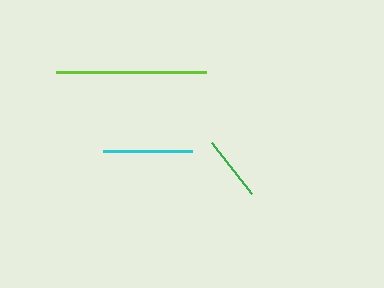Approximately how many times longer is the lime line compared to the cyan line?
The lime line is approximately 1.7 times the length of the cyan line.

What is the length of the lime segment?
The lime segment is approximately 150 pixels long.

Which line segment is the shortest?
The green line is the shortest at approximately 65 pixels.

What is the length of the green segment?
The green segment is approximately 65 pixels long.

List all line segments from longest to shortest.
From longest to shortest: lime, cyan, green.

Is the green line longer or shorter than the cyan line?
The cyan line is longer than the green line.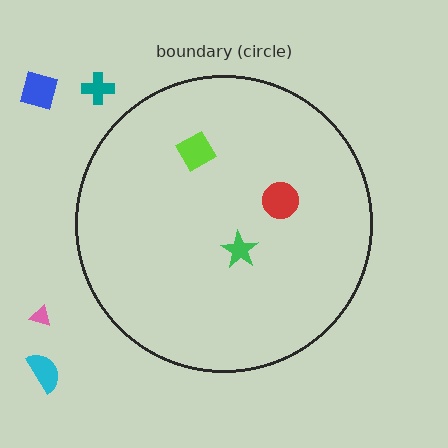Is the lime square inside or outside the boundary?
Inside.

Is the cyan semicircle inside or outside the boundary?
Outside.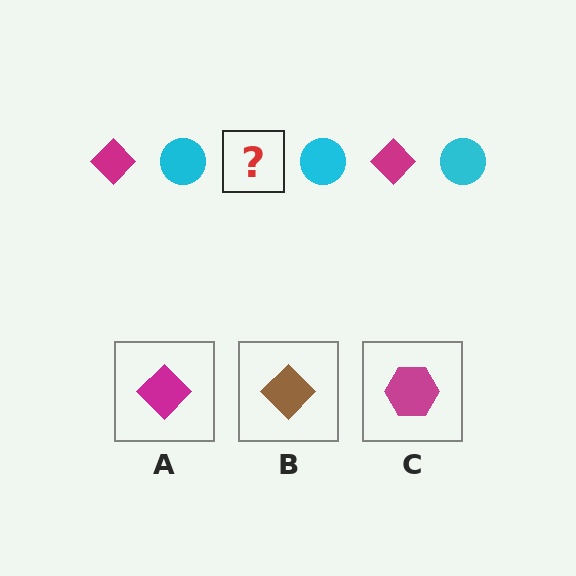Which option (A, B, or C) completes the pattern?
A.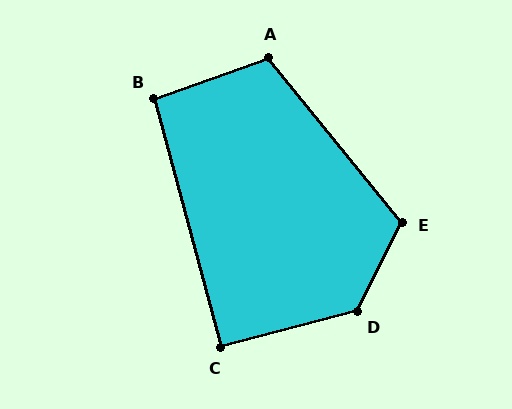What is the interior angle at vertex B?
Approximately 95 degrees (approximately right).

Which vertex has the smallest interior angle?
C, at approximately 90 degrees.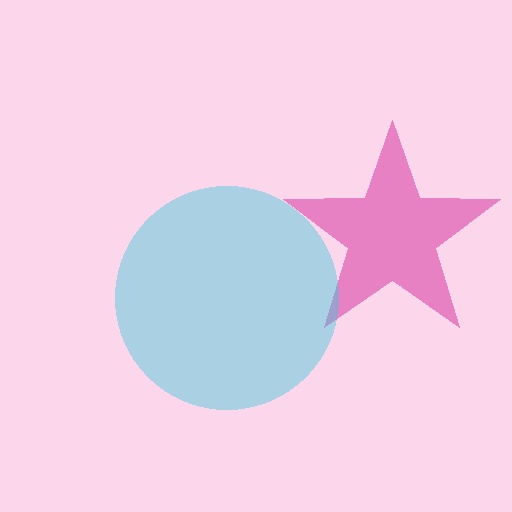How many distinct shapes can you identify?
There are 2 distinct shapes: a magenta star, a cyan circle.